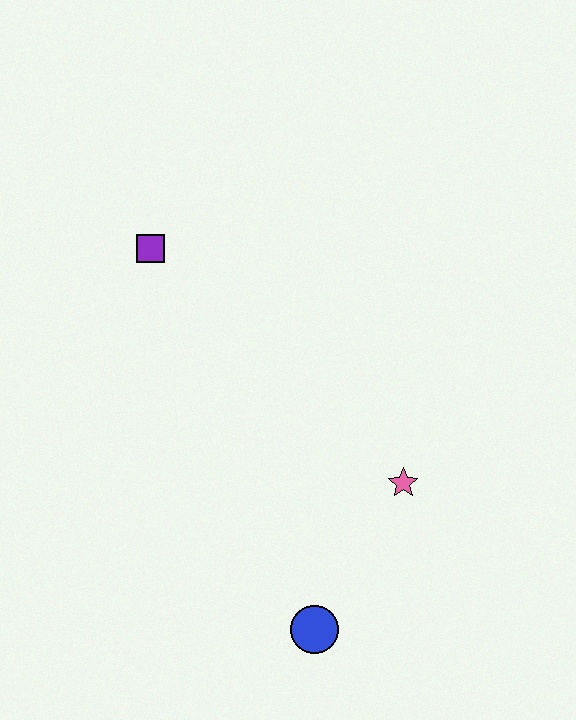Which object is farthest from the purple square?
The blue circle is farthest from the purple square.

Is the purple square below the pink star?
No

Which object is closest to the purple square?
The pink star is closest to the purple square.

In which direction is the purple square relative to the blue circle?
The purple square is above the blue circle.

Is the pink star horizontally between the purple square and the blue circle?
No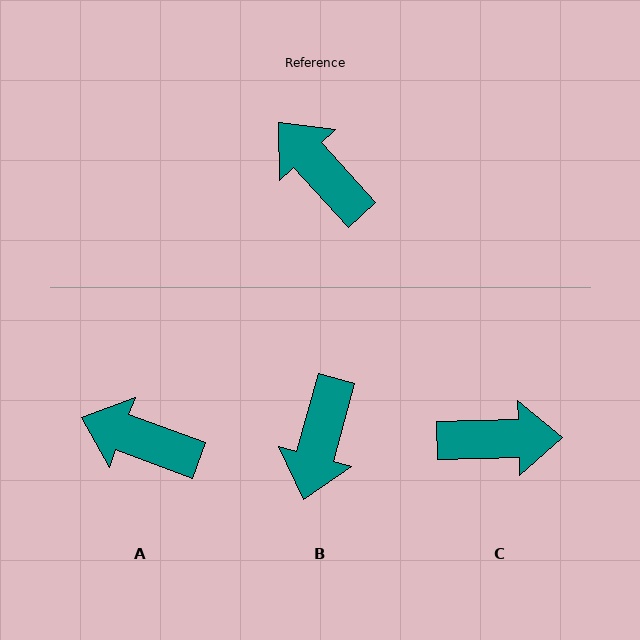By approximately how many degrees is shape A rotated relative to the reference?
Approximately 28 degrees counter-clockwise.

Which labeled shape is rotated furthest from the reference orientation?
C, about 131 degrees away.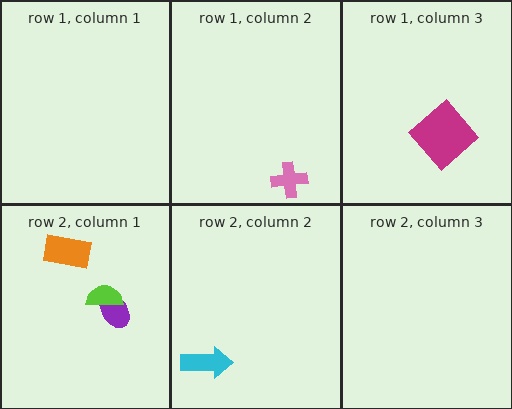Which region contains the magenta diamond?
The row 1, column 3 region.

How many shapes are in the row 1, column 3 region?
1.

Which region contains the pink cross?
The row 1, column 2 region.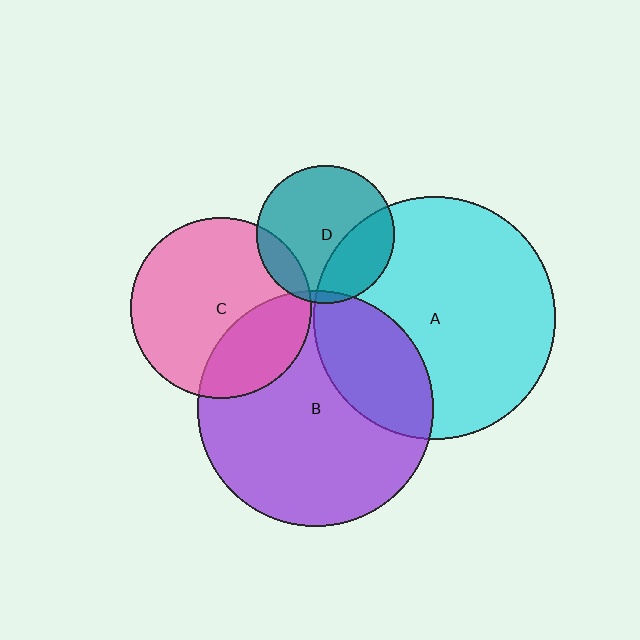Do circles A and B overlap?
Yes.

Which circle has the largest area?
Circle A (cyan).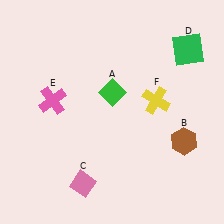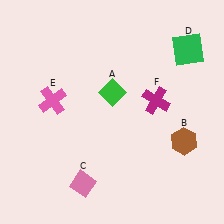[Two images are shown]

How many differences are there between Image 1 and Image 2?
There is 1 difference between the two images.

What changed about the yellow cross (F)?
In Image 1, F is yellow. In Image 2, it changed to magenta.